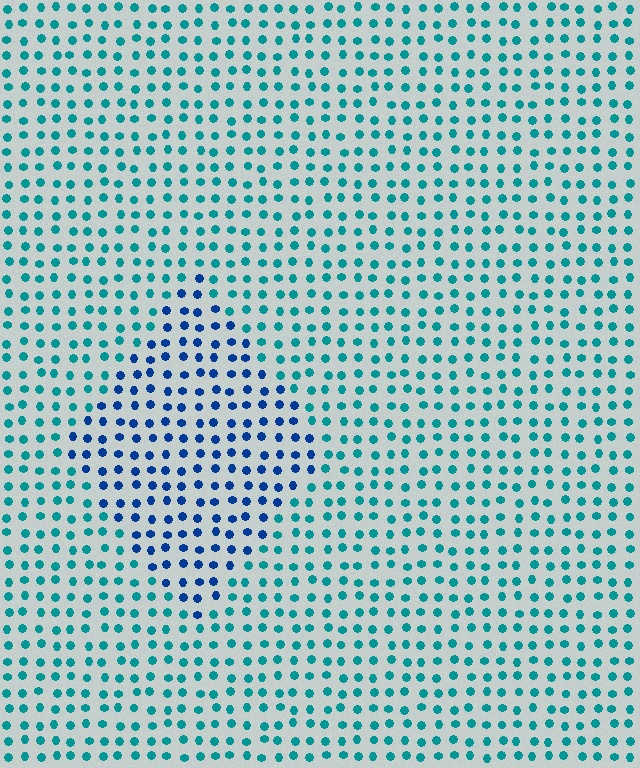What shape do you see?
I see a diamond.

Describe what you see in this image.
The image is filled with small teal elements in a uniform arrangement. A diamond-shaped region is visible where the elements are tinted to a slightly different hue, forming a subtle color boundary.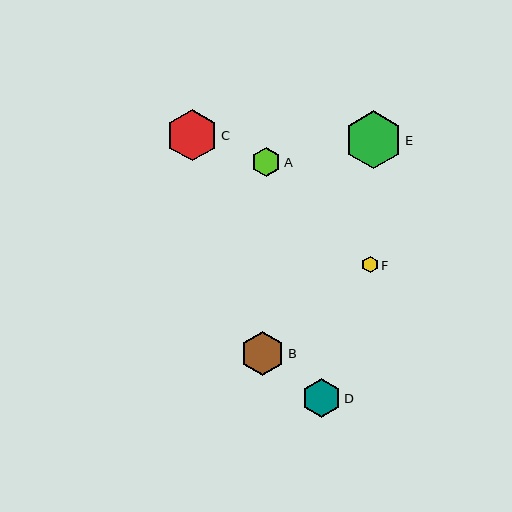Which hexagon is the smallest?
Hexagon F is the smallest with a size of approximately 17 pixels.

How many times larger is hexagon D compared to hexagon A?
Hexagon D is approximately 1.4 times the size of hexagon A.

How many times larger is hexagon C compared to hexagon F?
Hexagon C is approximately 3.1 times the size of hexagon F.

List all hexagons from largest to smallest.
From largest to smallest: E, C, B, D, A, F.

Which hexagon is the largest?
Hexagon E is the largest with a size of approximately 58 pixels.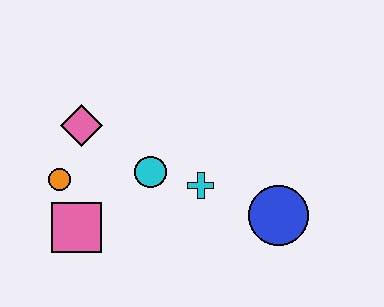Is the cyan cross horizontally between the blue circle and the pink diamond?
Yes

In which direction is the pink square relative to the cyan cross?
The pink square is to the left of the cyan cross.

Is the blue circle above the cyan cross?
No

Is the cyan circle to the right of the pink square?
Yes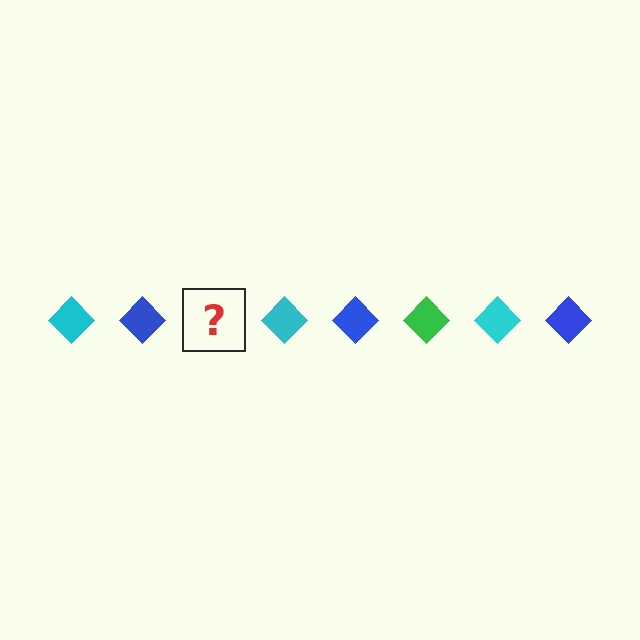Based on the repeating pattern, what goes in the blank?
The blank should be a green diamond.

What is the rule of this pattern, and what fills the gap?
The rule is that the pattern cycles through cyan, blue, green diamonds. The gap should be filled with a green diamond.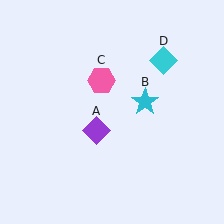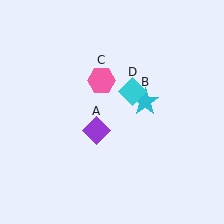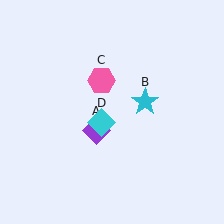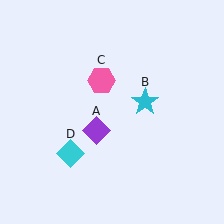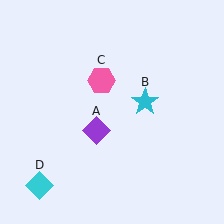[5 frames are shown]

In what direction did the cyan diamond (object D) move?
The cyan diamond (object D) moved down and to the left.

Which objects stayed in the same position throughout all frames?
Purple diamond (object A) and cyan star (object B) and pink hexagon (object C) remained stationary.